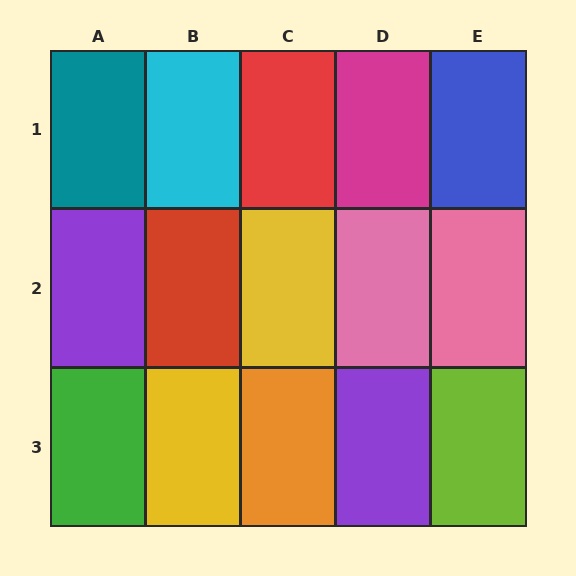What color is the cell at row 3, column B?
Yellow.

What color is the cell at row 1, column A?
Teal.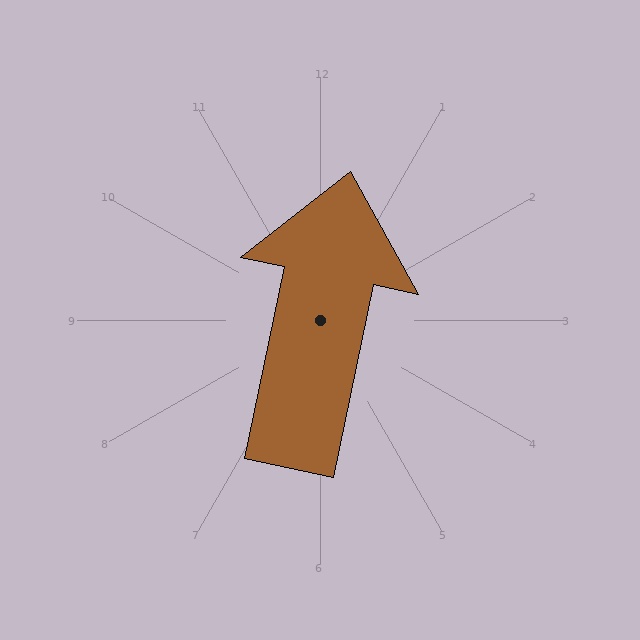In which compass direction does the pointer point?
North.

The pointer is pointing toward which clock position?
Roughly 12 o'clock.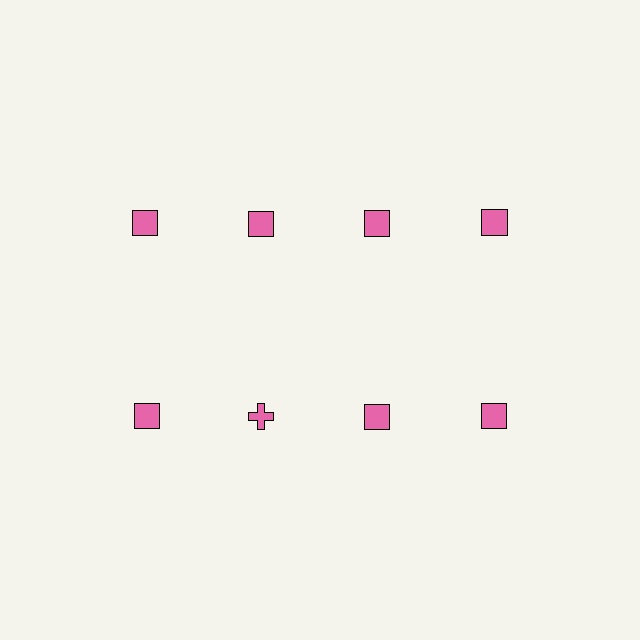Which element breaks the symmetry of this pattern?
The pink cross in the second row, second from left column breaks the symmetry. All other shapes are pink squares.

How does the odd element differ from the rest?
It has a different shape: cross instead of square.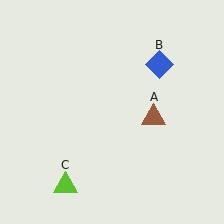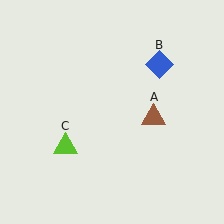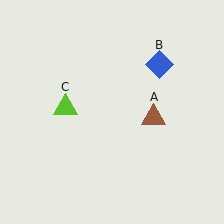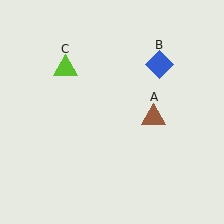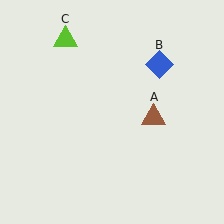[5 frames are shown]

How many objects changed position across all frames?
1 object changed position: lime triangle (object C).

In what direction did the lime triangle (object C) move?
The lime triangle (object C) moved up.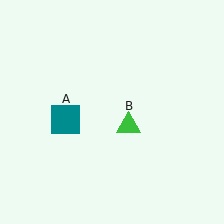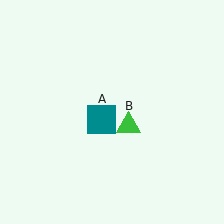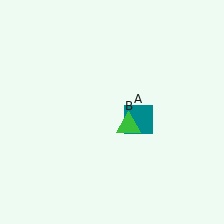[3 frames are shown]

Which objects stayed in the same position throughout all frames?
Green triangle (object B) remained stationary.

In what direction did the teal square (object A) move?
The teal square (object A) moved right.